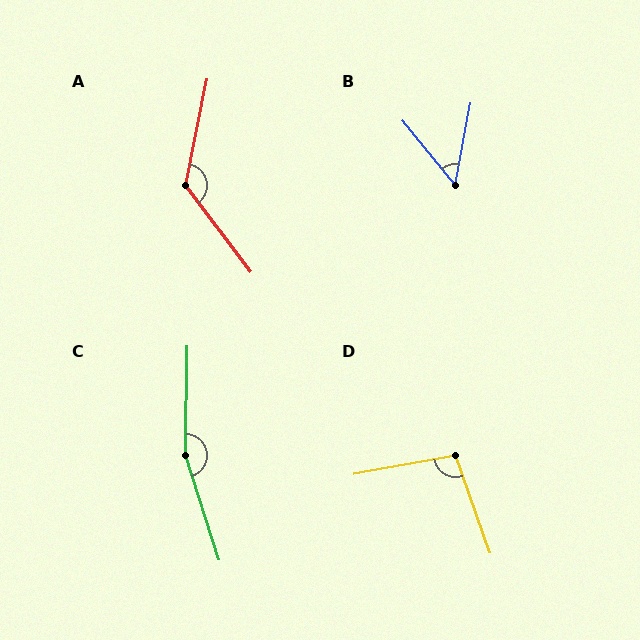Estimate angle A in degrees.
Approximately 132 degrees.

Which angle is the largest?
C, at approximately 161 degrees.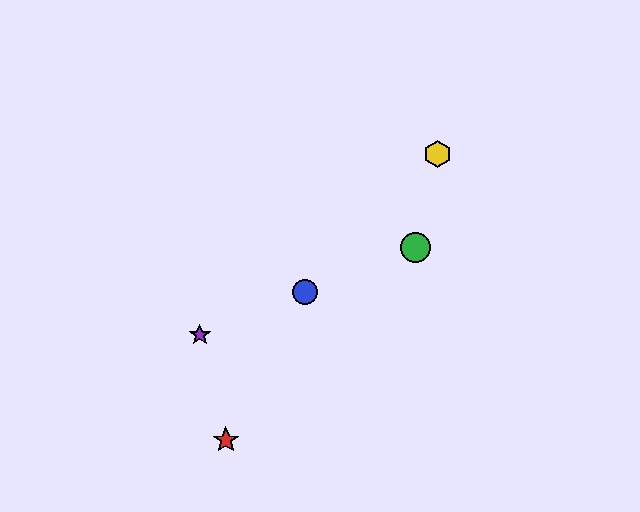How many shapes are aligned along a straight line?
3 shapes (the blue circle, the green circle, the purple star) are aligned along a straight line.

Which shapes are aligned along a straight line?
The blue circle, the green circle, the purple star are aligned along a straight line.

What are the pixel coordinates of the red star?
The red star is at (226, 440).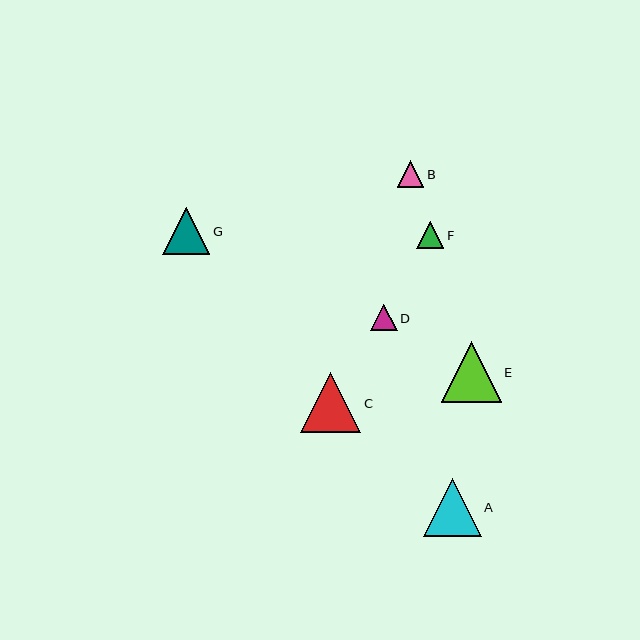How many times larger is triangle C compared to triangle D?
Triangle C is approximately 2.3 times the size of triangle D.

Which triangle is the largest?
Triangle E is the largest with a size of approximately 60 pixels.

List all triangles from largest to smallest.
From largest to smallest: E, C, A, G, F, D, B.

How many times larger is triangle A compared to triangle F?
Triangle A is approximately 2.1 times the size of triangle F.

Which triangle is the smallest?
Triangle B is the smallest with a size of approximately 26 pixels.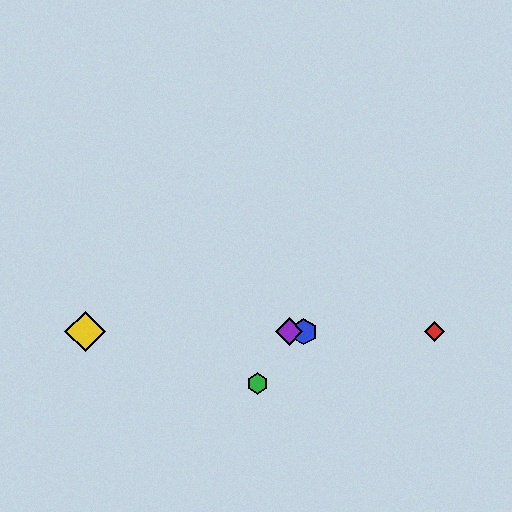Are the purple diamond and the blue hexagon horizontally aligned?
Yes, both are at y≈332.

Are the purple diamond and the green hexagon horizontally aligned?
No, the purple diamond is at y≈332 and the green hexagon is at y≈383.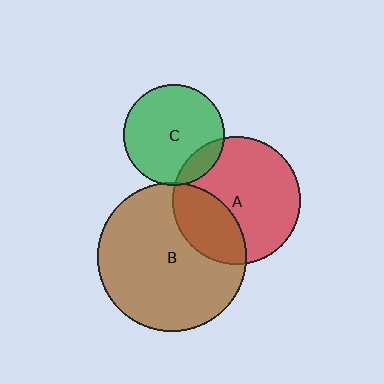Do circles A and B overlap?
Yes.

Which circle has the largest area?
Circle B (brown).